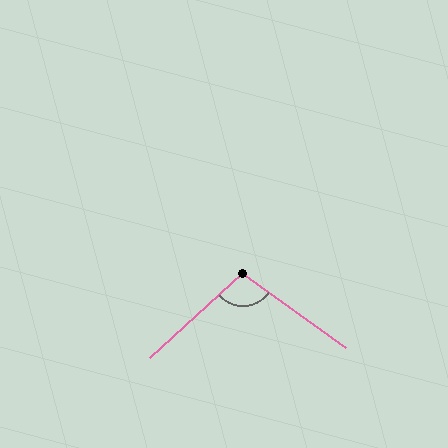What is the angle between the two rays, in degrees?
Approximately 102 degrees.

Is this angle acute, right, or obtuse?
It is obtuse.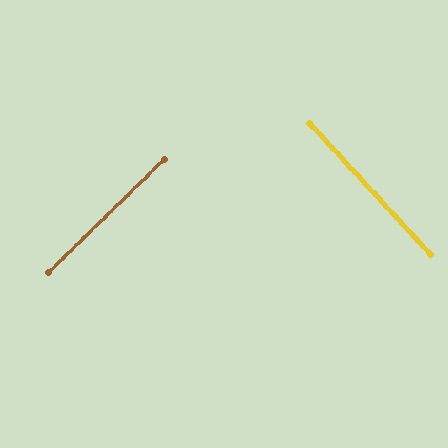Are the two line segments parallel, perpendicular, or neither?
Perpendicular — they meet at approximately 88°.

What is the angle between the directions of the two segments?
Approximately 88 degrees.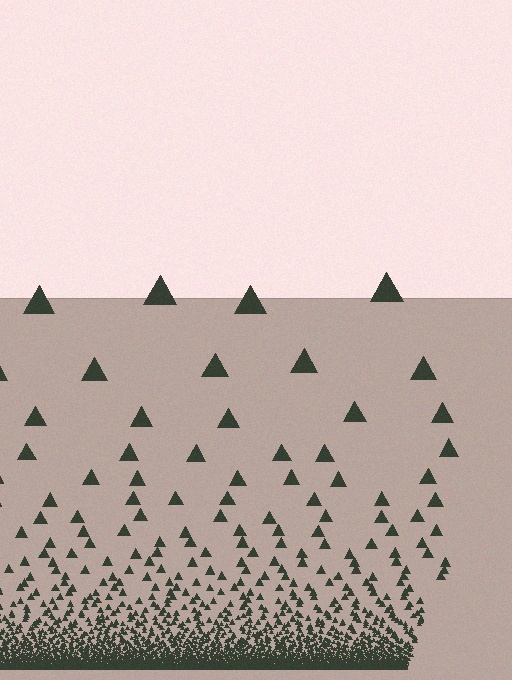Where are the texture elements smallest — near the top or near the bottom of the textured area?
Near the bottom.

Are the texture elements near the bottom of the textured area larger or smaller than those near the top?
Smaller. The gradient is inverted — elements near the bottom are smaller and denser.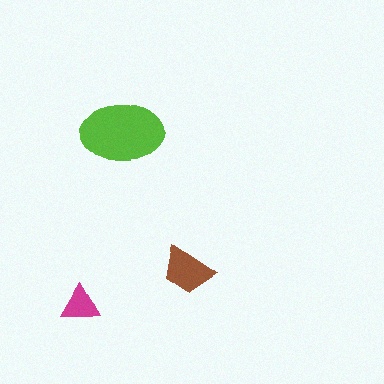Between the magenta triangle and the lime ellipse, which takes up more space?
The lime ellipse.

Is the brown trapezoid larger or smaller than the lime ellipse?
Smaller.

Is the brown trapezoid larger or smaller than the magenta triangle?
Larger.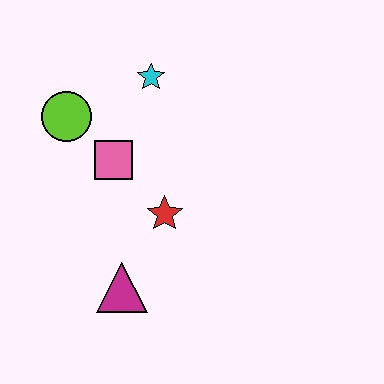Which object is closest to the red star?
The pink square is closest to the red star.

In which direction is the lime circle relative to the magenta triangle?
The lime circle is above the magenta triangle.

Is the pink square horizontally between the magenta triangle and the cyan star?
No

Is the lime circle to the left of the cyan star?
Yes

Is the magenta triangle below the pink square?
Yes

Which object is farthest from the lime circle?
The magenta triangle is farthest from the lime circle.